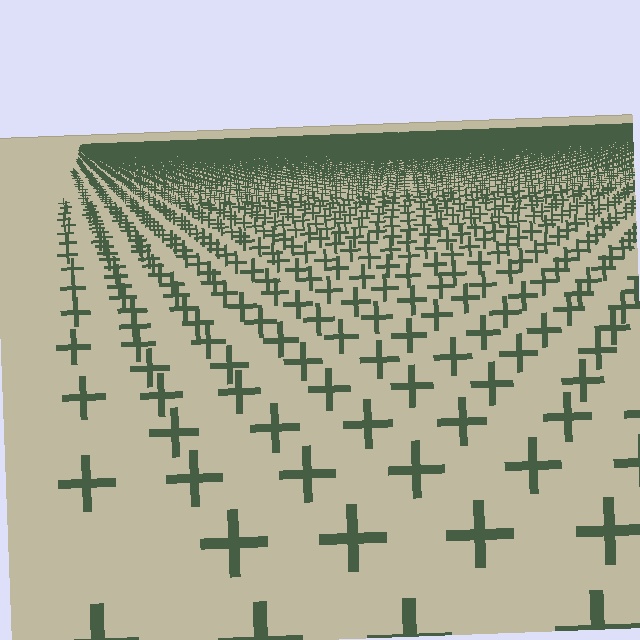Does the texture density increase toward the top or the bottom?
Density increases toward the top.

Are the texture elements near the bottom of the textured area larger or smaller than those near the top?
Larger. Near the bottom, elements are closer to the viewer and appear at a bigger on-screen size.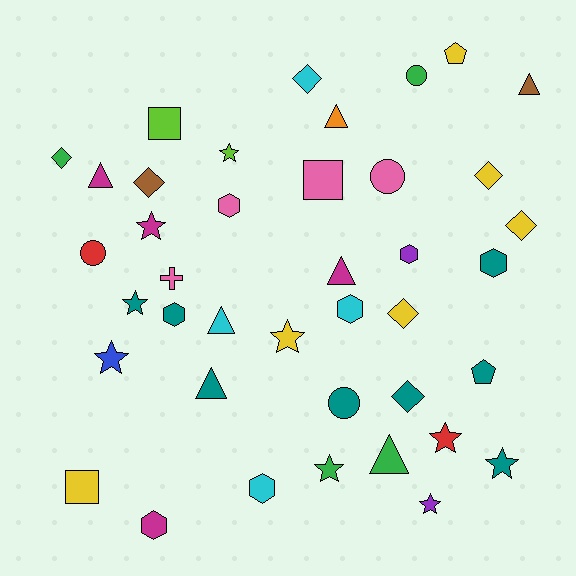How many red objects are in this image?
There are 2 red objects.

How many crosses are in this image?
There is 1 cross.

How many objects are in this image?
There are 40 objects.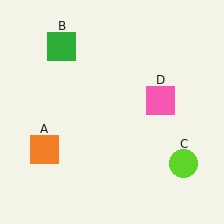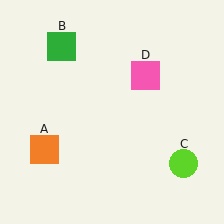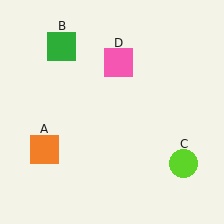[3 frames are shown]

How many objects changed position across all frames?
1 object changed position: pink square (object D).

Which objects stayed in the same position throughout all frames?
Orange square (object A) and green square (object B) and lime circle (object C) remained stationary.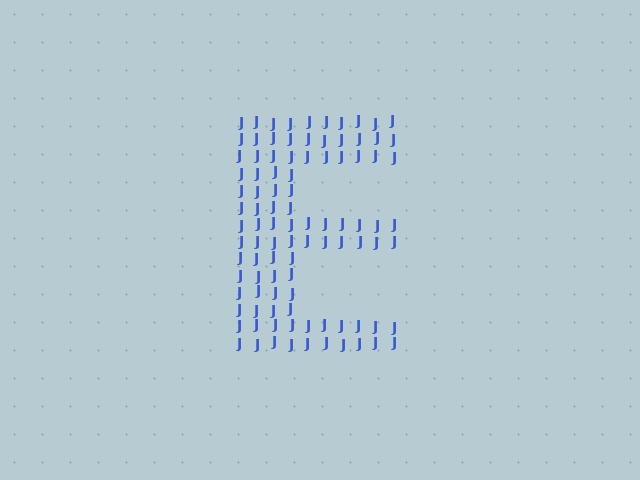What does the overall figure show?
The overall figure shows the letter E.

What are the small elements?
The small elements are letter J's.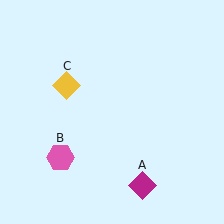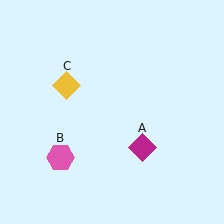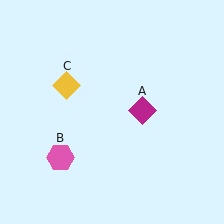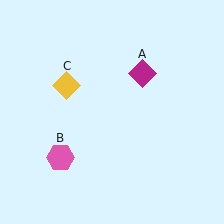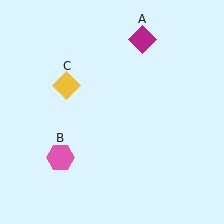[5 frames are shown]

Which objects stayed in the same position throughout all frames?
Pink hexagon (object B) and yellow diamond (object C) remained stationary.